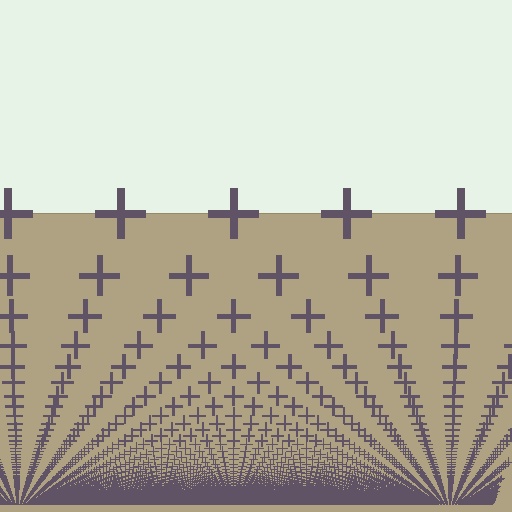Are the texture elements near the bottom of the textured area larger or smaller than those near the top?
Smaller. The gradient is inverted — elements near the bottom are smaller and denser.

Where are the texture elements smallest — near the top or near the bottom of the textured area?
Near the bottom.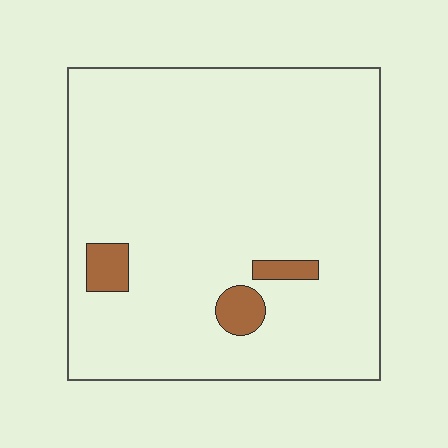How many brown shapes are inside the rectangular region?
3.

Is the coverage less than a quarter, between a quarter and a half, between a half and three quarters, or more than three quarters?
Less than a quarter.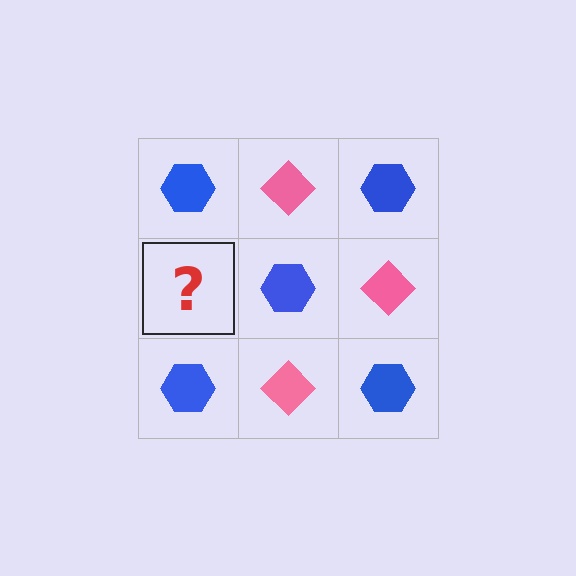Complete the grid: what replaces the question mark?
The question mark should be replaced with a pink diamond.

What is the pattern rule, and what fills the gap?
The rule is that it alternates blue hexagon and pink diamond in a checkerboard pattern. The gap should be filled with a pink diamond.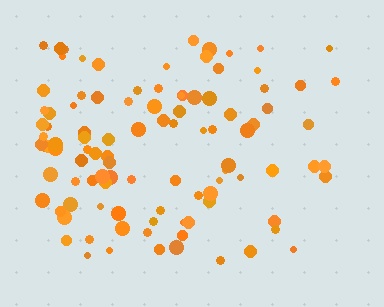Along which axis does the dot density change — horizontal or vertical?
Horizontal.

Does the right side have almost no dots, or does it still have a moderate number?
Still a moderate number, just noticeably fewer than the left.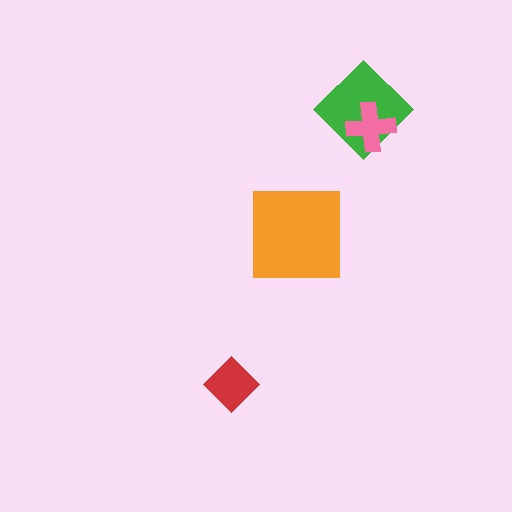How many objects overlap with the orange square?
0 objects overlap with the orange square.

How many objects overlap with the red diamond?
0 objects overlap with the red diamond.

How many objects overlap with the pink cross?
1 object overlaps with the pink cross.